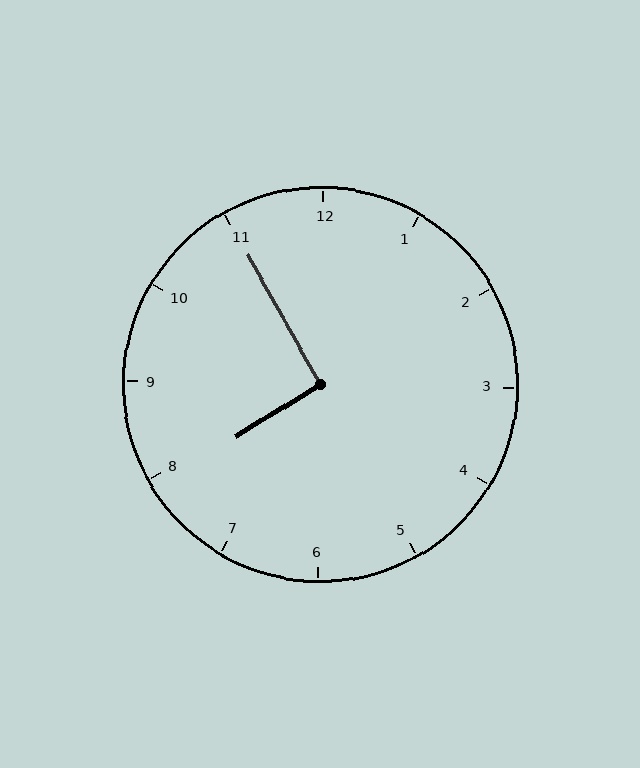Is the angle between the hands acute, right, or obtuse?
It is right.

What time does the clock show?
7:55.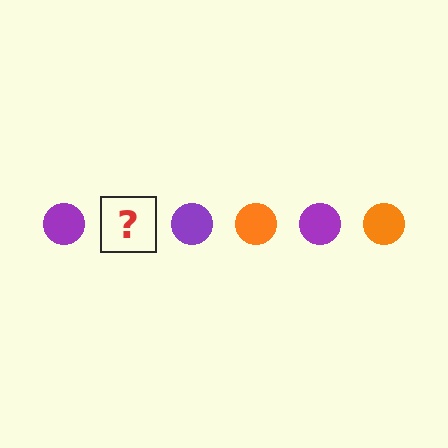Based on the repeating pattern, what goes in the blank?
The blank should be an orange circle.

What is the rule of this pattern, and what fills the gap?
The rule is that the pattern cycles through purple, orange circles. The gap should be filled with an orange circle.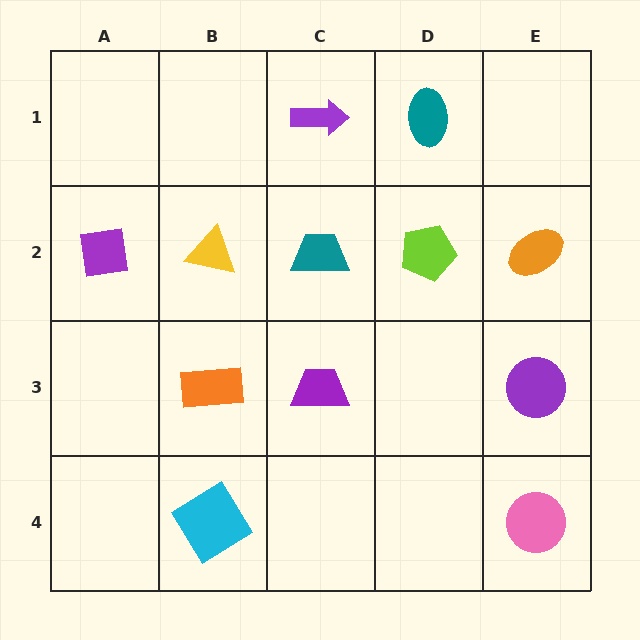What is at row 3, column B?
An orange rectangle.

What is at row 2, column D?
A lime pentagon.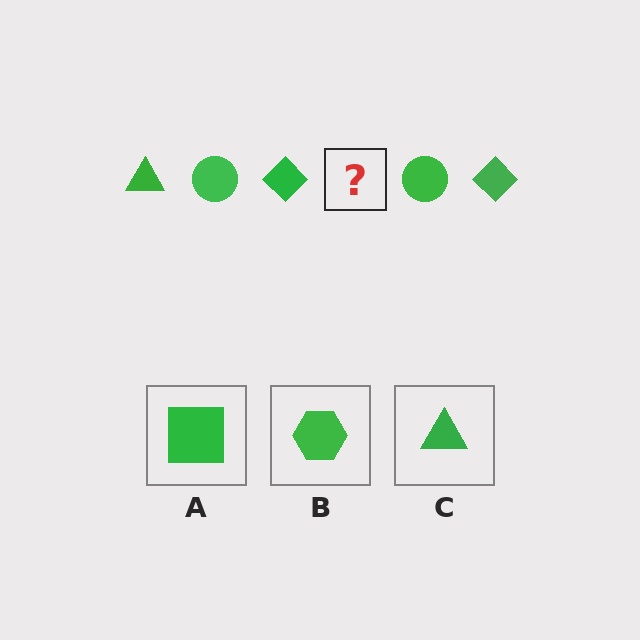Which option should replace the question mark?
Option C.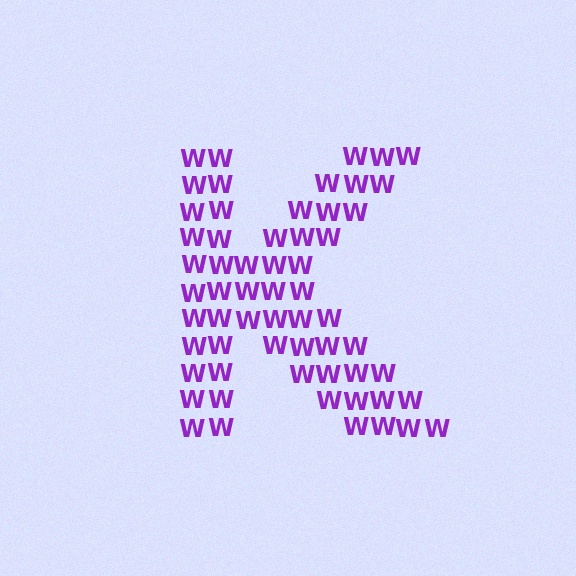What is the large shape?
The large shape is the letter K.